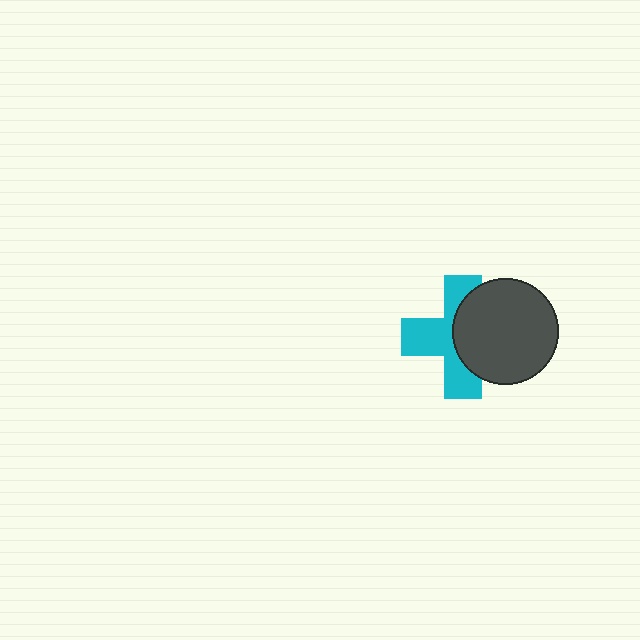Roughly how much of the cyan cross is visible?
About half of it is visible (roughly 54%).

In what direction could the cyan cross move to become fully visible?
The cyan cross could move left. That would shift it out from behind the dark gray circle entirely.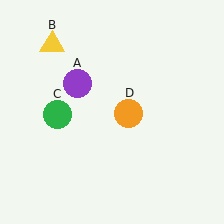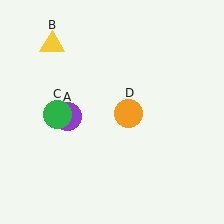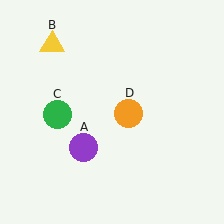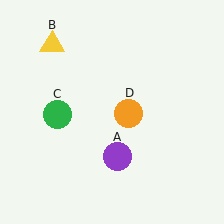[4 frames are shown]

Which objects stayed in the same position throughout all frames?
Yellow triangle (object B) and green circle (object C) and orange circle (object D) remained stationary.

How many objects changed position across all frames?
1 object changed position: purple circle (object A).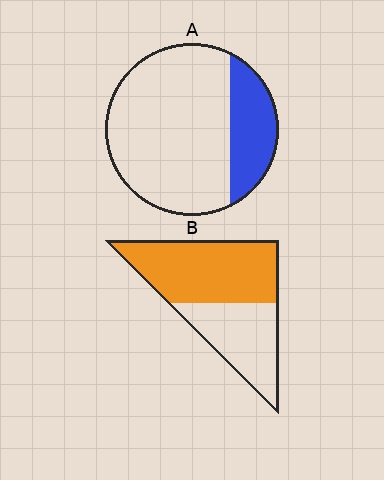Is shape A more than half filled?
No.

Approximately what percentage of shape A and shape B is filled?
A is approximately 25% and B is approximately 60%.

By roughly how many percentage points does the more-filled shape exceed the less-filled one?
By roughly 35 percentage points (B over A).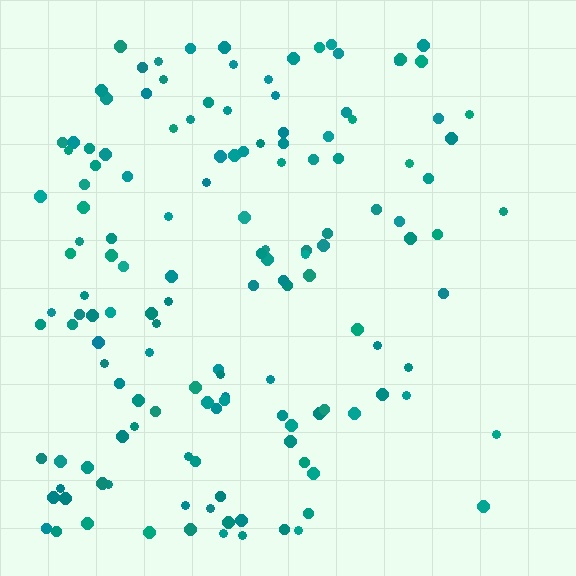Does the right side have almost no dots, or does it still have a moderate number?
Still a moderate number, just noticeably fewer than the left.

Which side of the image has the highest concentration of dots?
The left.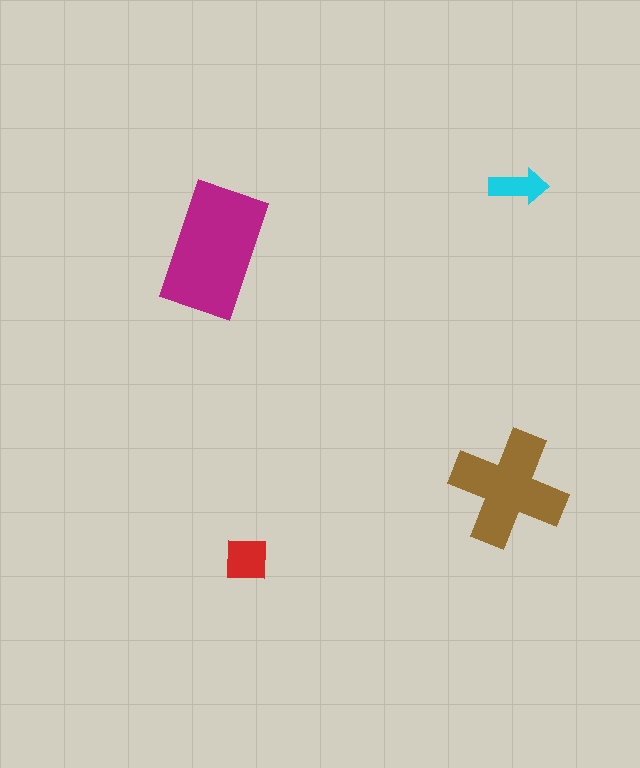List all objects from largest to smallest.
The magenta rectangle, the brown cross, the red square, the cyan arrow.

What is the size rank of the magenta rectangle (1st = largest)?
1st.